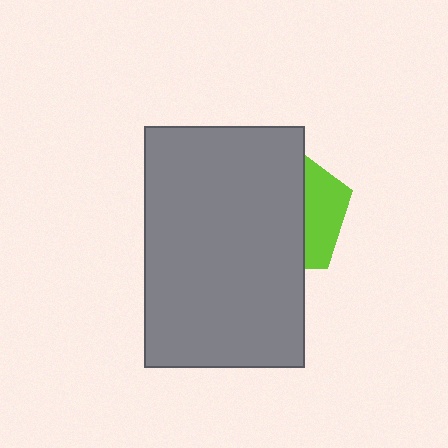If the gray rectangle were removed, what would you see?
You would see the complete lime pentagon.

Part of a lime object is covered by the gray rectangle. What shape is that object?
It is a pentagon.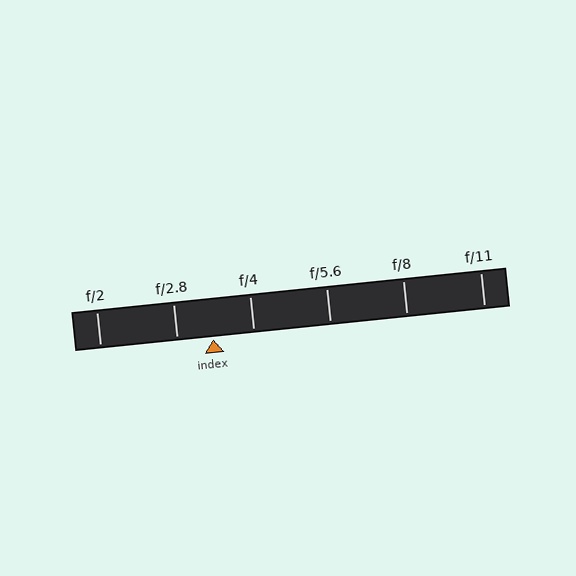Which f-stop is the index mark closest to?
The index mark is closest to f/2.8.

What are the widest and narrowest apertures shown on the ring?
The widest aperture shown is f/2 and the narrowest is f/11.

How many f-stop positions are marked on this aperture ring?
There are 6 f-stop positions marked.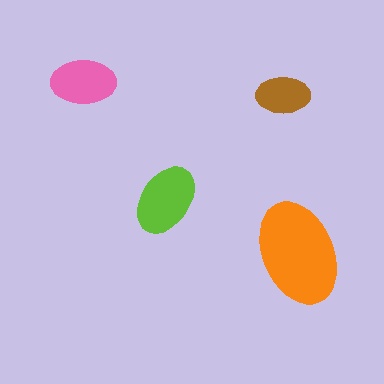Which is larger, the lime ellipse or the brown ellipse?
The lime one.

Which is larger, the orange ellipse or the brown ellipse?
The orange one.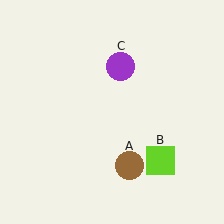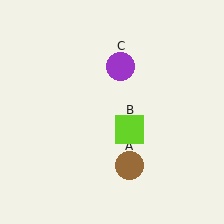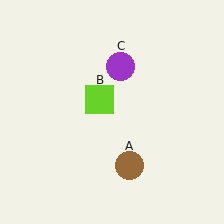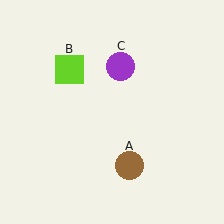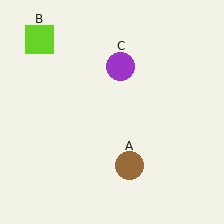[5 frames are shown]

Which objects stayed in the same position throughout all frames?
Brown circle (object A) and purple circle (object C) remained stationary.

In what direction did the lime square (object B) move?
The lime square (object B) moved up and to the left.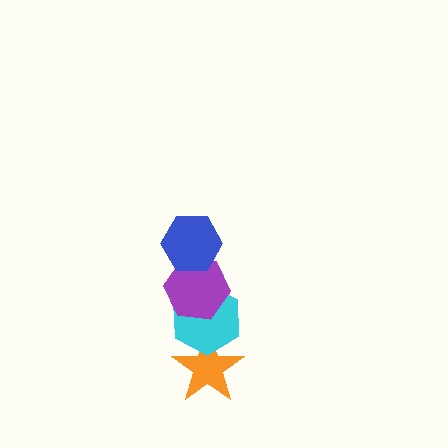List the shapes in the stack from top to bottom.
From top to bottom: the blue hexagon, the purple hexagon, the cyan hexagon, the orange star.